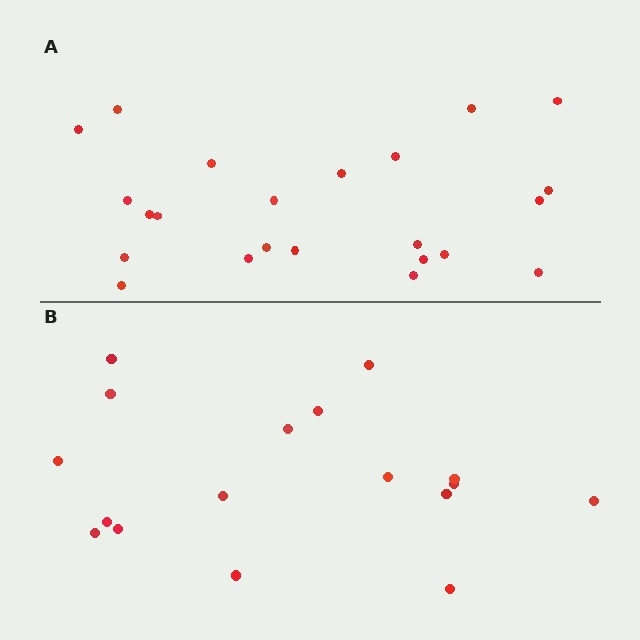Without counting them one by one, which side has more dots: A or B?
Region A (the top region) has more dots.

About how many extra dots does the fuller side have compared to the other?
Region A has about 6 more dots than region B.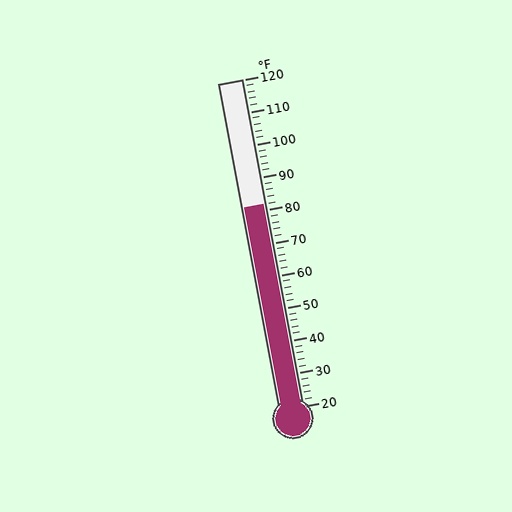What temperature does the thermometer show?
The thermometer shows approximately 82°F.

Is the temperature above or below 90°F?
The temperature is below 90°F.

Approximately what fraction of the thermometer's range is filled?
The thermometer is filled to approximately 60% of its range.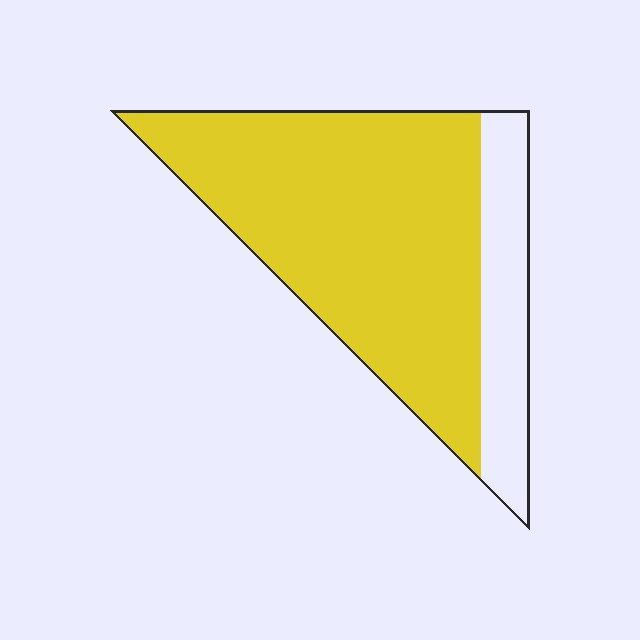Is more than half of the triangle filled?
Yes.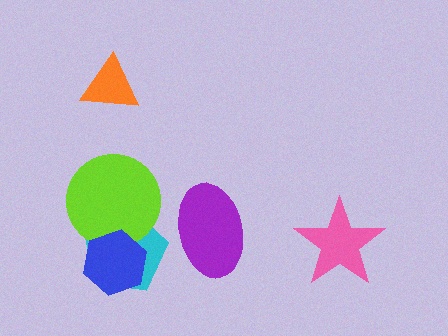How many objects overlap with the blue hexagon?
2 objects overlap with the blue hexagon.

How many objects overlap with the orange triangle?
0 objects overlap with the orange triangle.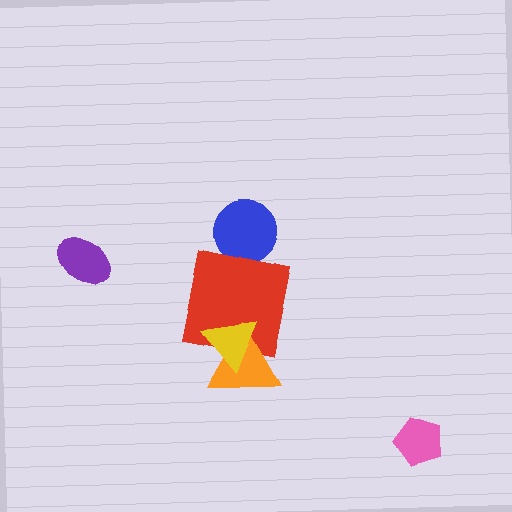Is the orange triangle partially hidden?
Yes, it is partially covered by another shape.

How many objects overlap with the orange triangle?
2 objects overlap with the orange triangle.